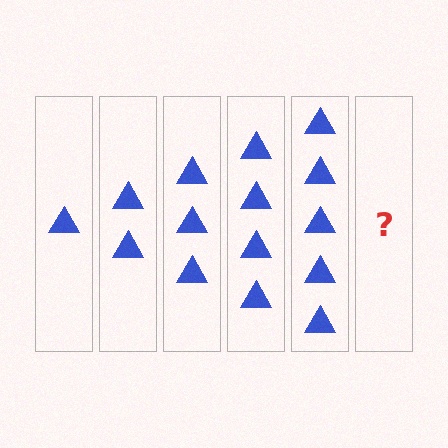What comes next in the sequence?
The next element should be 6 triangles.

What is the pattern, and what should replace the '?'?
The pattern is that each step adds one more triangle. The '?' should be 6 triangles.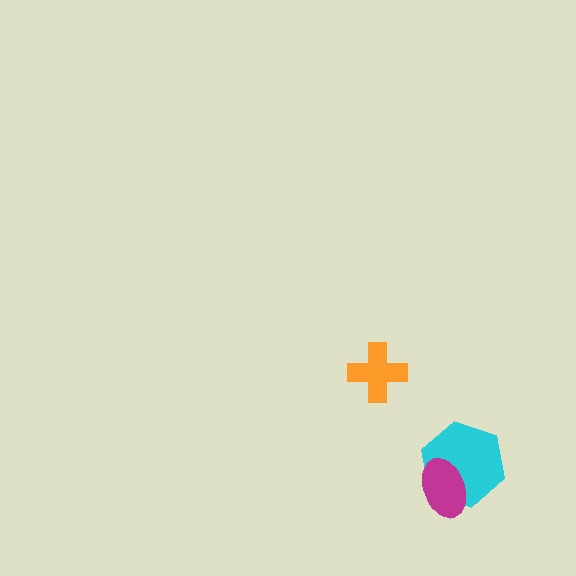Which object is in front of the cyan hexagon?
The magenta ellipse is in front of the cyan hexagon.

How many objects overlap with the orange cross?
0 objects overlap with the orange cross.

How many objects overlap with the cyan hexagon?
1 object overlaps with the cyan hexagon.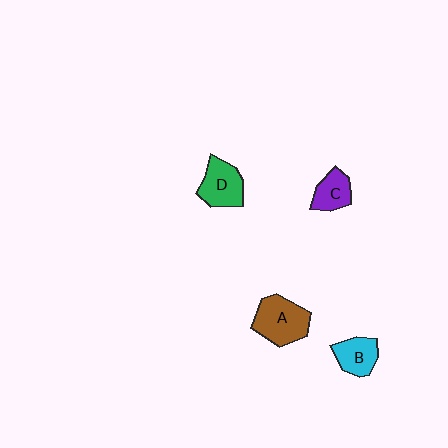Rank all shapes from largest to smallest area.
From largest to smallest: A (brown), D (green), B (cyan), C (purple).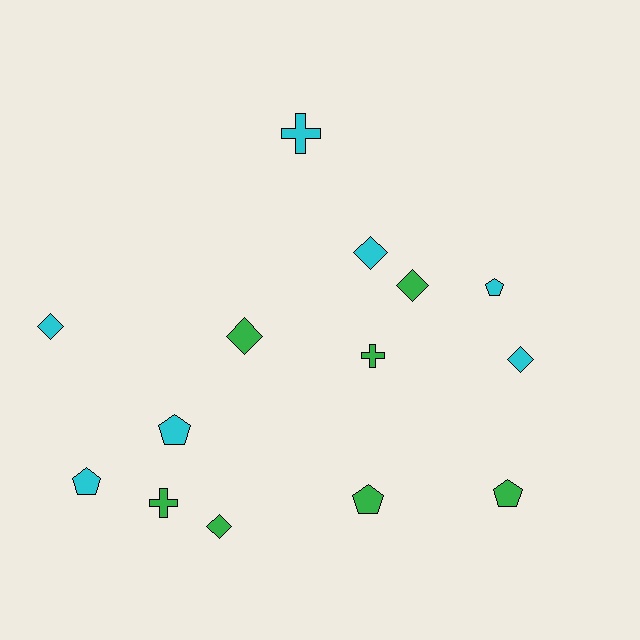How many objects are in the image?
There are 14 objects.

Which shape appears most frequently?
Diamond, with 6 objects.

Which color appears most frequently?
Green, with 7 objects.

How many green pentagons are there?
There are 2 green pentagons.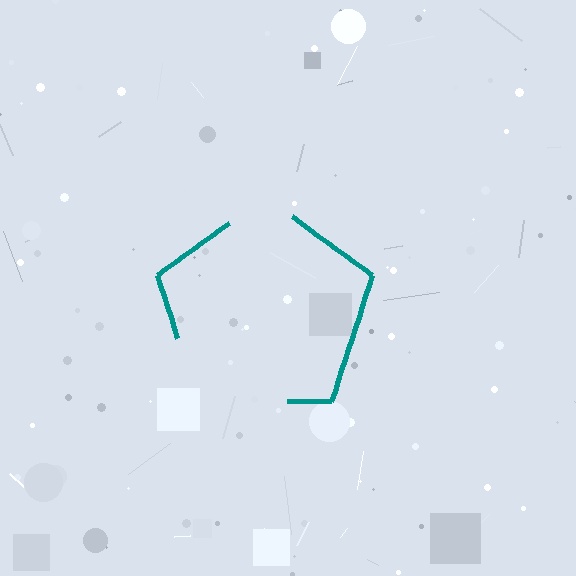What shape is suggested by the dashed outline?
The dashed outline suggests a pentagon.